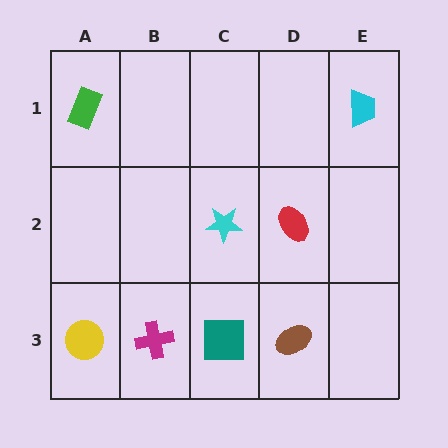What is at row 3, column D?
A brown ellipse.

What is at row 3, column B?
A magenta cross.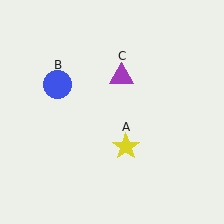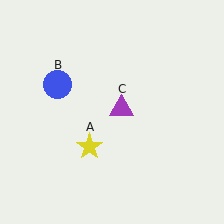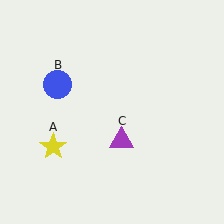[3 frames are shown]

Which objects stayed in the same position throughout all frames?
Blue circle (object B) remained stationary.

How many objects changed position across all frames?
2 objects changed position: yellow star (object A), purple triangle (object C).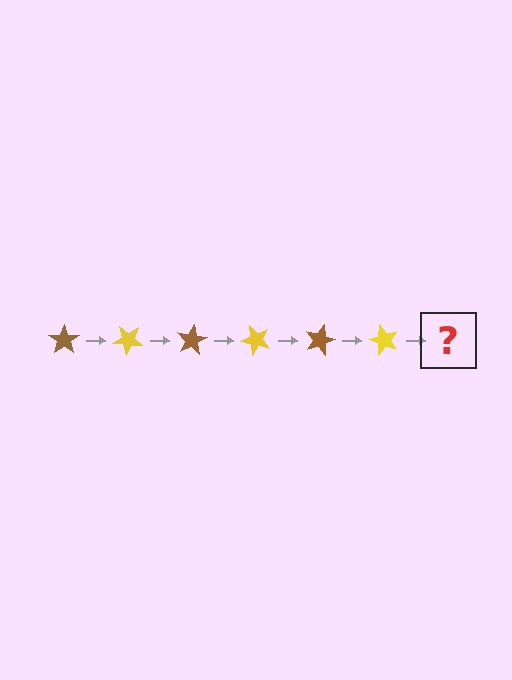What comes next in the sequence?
The next element should be a brown star, rotated 240 degrees from the start.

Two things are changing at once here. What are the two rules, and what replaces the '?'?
The two rules are that it rotates 40 degrees each step and the color cycles through brown and yellow. The '?' should be a brown star, rotated 240 degrees from the start.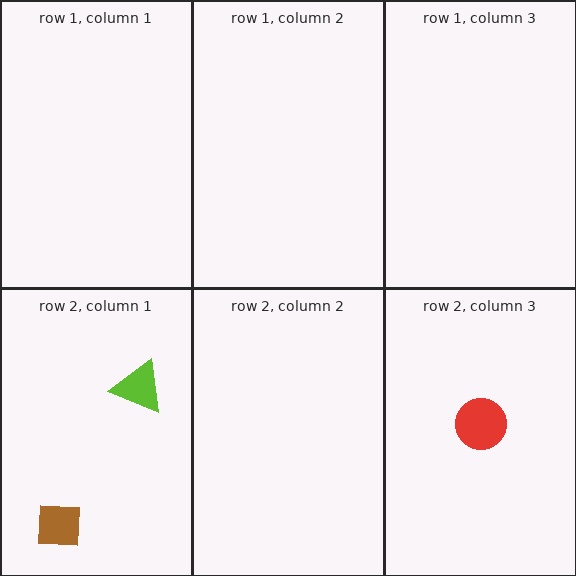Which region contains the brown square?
The row 2, column 1 region.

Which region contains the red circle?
The row 2, column 3 region.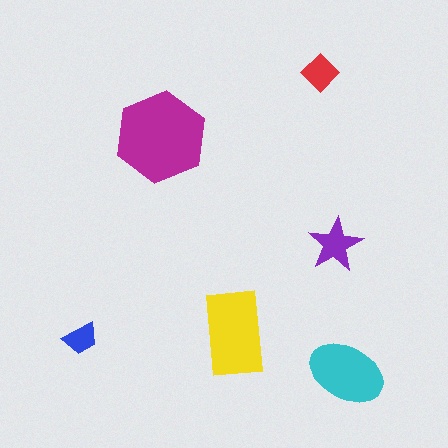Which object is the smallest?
The blue trapezoid.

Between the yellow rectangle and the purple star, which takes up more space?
The yellow rectangle.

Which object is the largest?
The magenta hexagon.